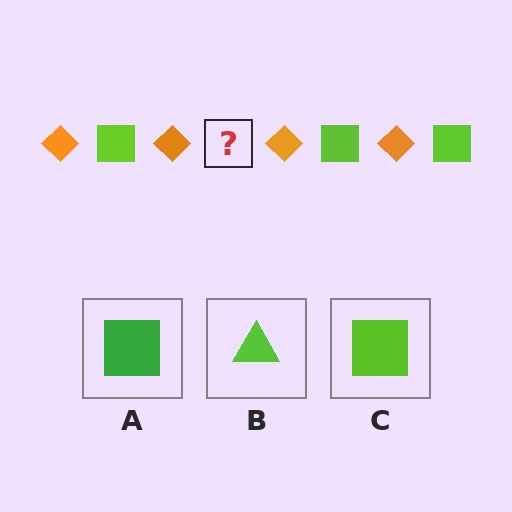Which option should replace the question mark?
Option C.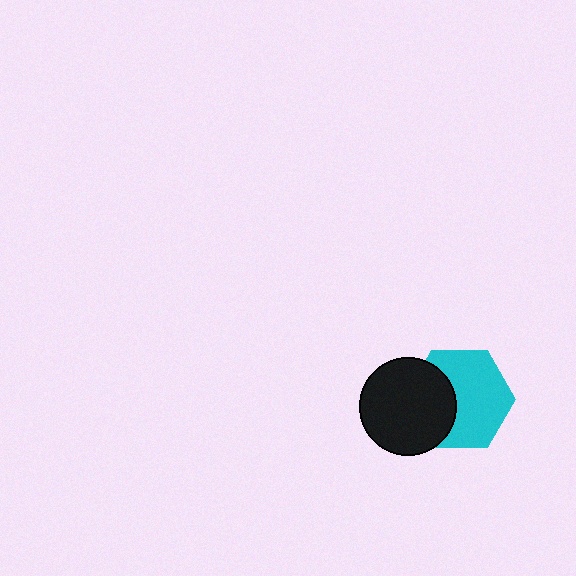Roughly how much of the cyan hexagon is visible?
About half of it is visible (roughly 65%).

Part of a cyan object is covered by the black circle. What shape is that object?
It is a hexagon.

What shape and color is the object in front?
The object in front is a black circle.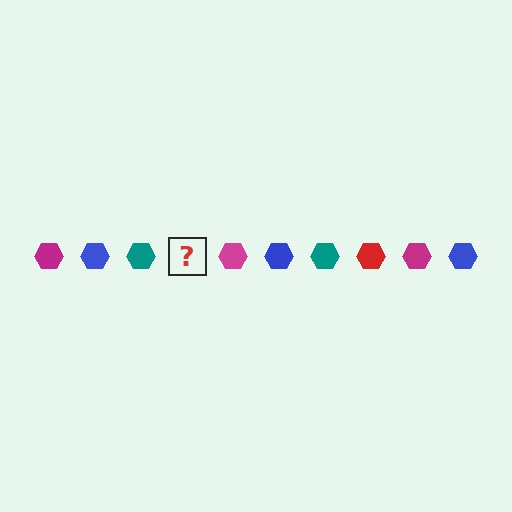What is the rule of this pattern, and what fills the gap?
The rule is that the pattern cycles through magenta, blue, teal, red hexagons. The gap should be filled with a red hexagon.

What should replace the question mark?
The question mark should be replaced with a red hexagon.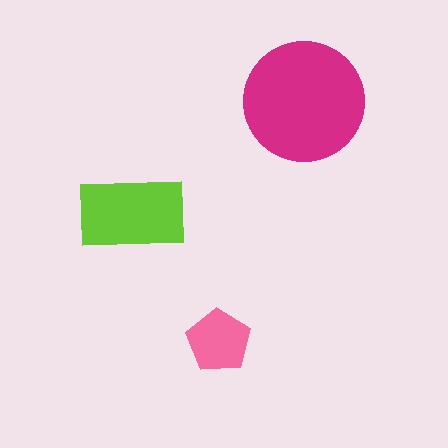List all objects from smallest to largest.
The pink pentagon, the lime rectangle, the magenta circle.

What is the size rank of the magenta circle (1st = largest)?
1st.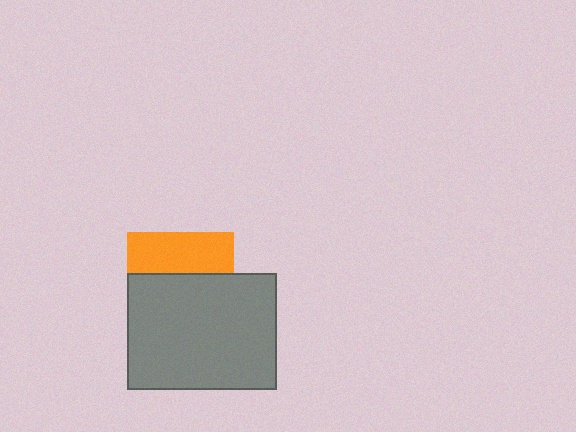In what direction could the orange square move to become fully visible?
The orange square could move up. That would shift it out from behind the gray rectangle entirely.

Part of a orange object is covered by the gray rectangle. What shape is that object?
It is a square.